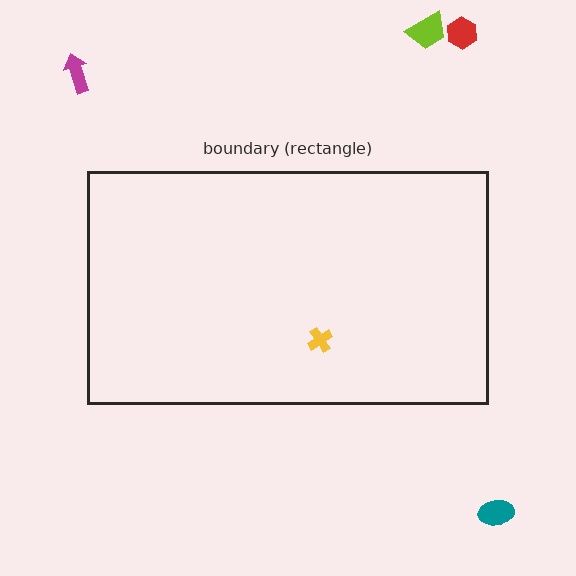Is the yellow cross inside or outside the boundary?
Inside.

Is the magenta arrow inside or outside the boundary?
Outside.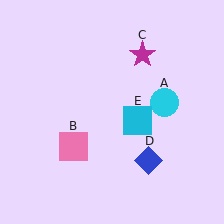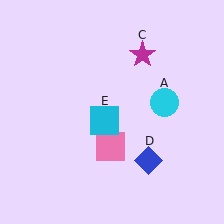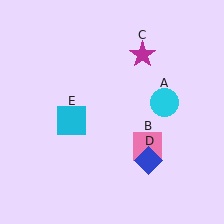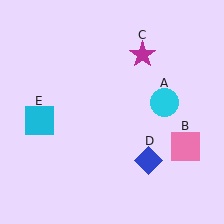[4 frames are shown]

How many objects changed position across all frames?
2 objects changed position: pink square (object B), cyan square (object E).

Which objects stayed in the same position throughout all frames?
Cyan circle (object A) and magenta star (object C) and blue diamond (object D) remained stationary.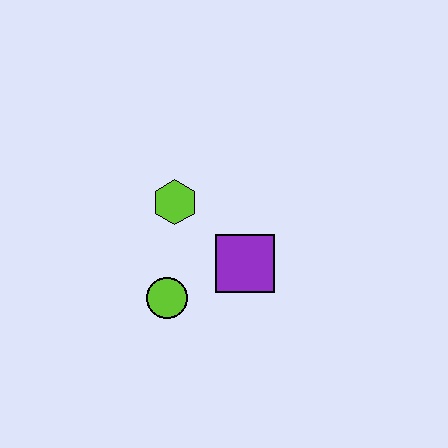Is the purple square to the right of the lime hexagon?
Yes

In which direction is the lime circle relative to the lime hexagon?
The lime circle is below the lime hexagon.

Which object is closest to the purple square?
The lime circle is closest to the purple square.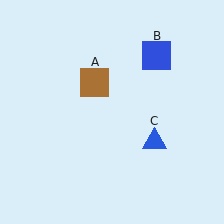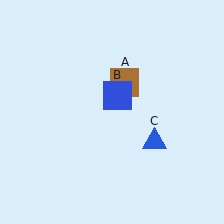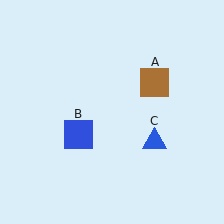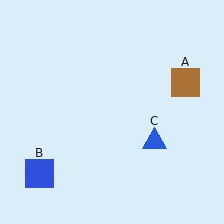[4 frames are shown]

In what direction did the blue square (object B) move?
The blue square (object B) moved down and to the left.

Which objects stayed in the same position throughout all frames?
Blue triangle (object C) remained stationary.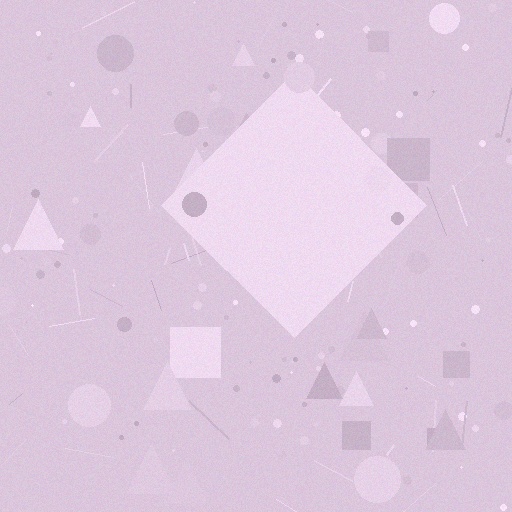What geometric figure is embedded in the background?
A diamond is embedded in the background.